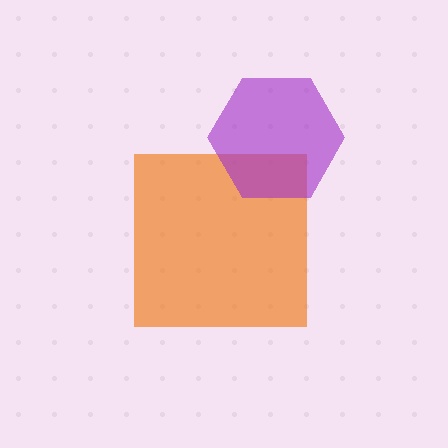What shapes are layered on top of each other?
The layered shapes are: an orange square, a purple hexagon.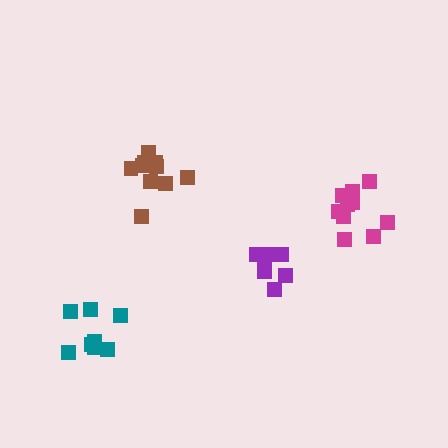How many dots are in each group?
Group 1: 7 dots, Group 2: 8 dots, Group 3: 10 dots, Group 4: 10 dots (35 total).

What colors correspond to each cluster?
The clusters are colored: purple, teal, brown, magenta.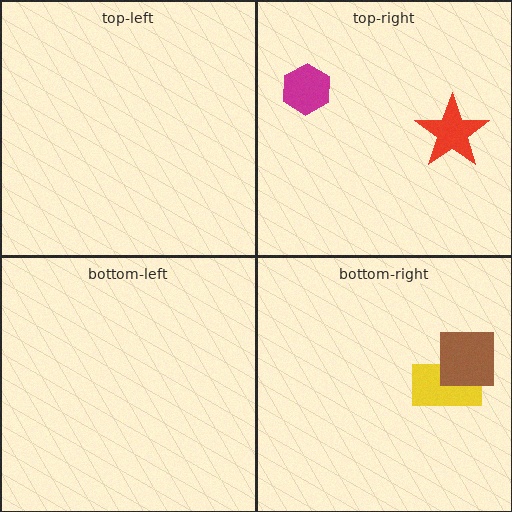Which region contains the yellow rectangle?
The bottom-right region.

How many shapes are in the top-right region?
2.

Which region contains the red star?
The top-right region.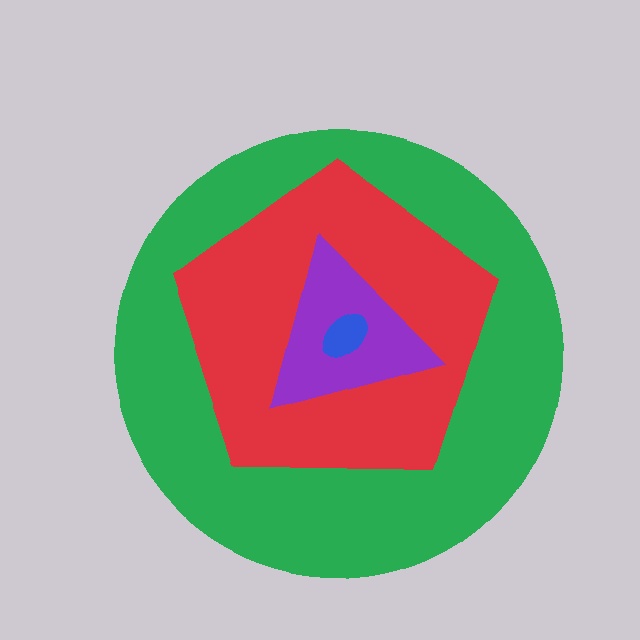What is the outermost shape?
The green circle.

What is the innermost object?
The blue ellipse.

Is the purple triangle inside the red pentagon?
Yes.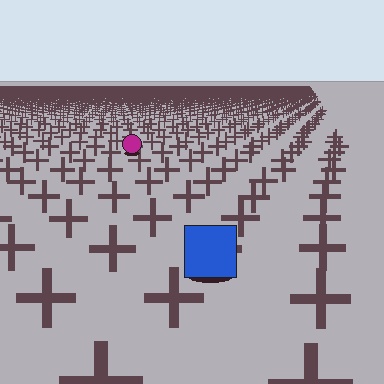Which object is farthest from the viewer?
The magenta circle is farthest from the viewer. It appears smaller and the ground texture around it is denser.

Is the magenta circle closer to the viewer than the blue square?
No. The blue square is closer — you can tell from the texture gradient: the ground texture is coarser near it.